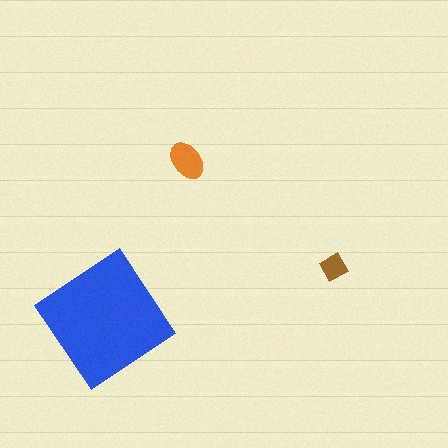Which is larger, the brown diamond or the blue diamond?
The blue diamond.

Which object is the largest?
The blue diamond.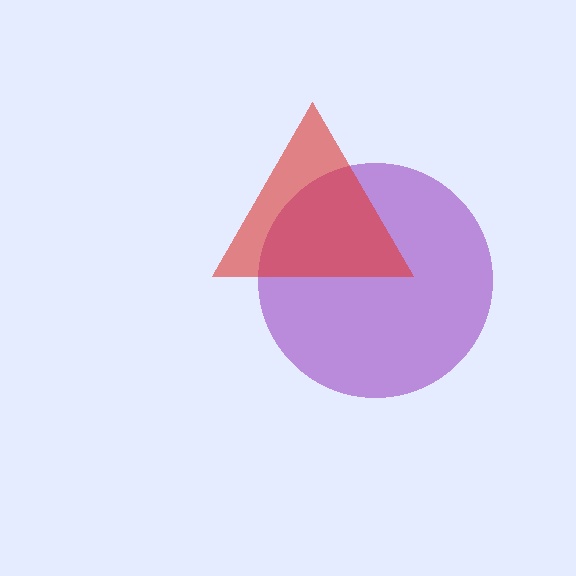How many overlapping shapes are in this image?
There are 2 overlapping shapes in the image.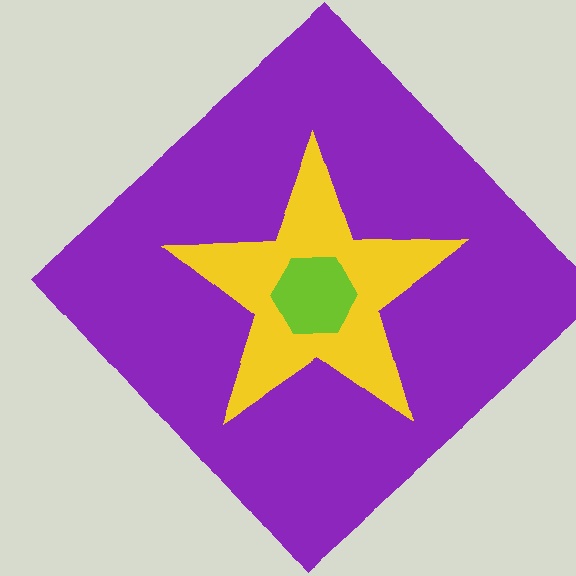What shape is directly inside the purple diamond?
The yellow star.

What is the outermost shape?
The purple diamond.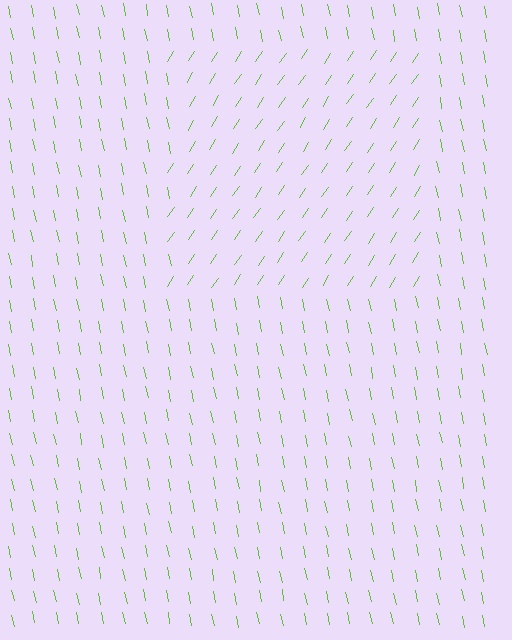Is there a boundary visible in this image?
Yes, there is a texture boundary formed by a change in line orientation.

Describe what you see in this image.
The image is filled with small lime line segments. A rectangle region in the image has lines oriented differently from the surrounding lines, creating a visible texture boundary.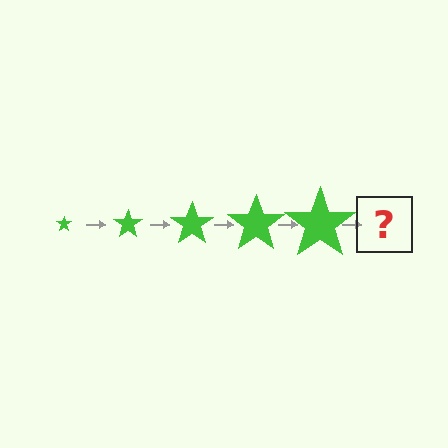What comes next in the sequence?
The next element should be a green star, larger than the previous one.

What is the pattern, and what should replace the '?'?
The pattern is that the star gets progressively larger each step. The '?' should be a green star, larger than the previous one.